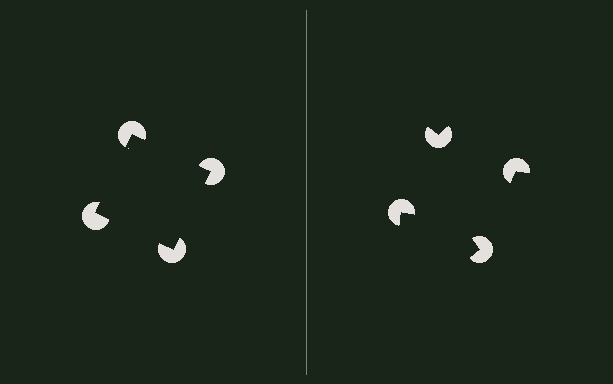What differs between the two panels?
The pac-man discs are positioned identically on both sides; only the wedge orientations differ. On the left they align to a square; on the right they are misaligned.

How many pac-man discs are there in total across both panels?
8 — 4 on each side.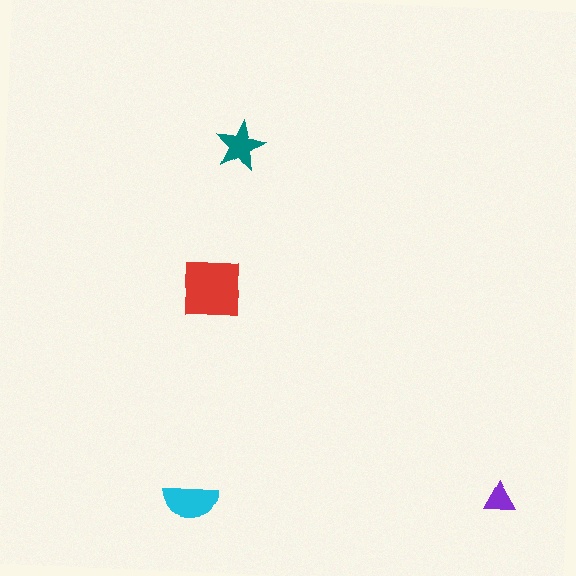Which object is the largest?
The red square.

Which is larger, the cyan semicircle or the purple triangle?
The cyan semicircle.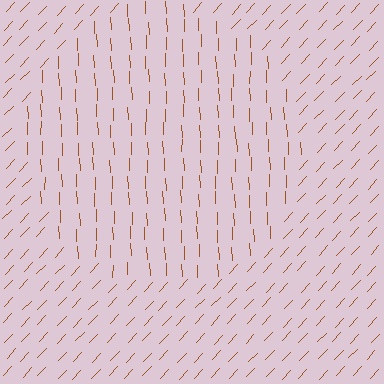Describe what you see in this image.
The image is filled with small brown line segments. A circle region in the image has lines oriented differently from the surrounding lines, creating a visible texture boundary.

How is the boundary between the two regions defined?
The boundary is defined purely by a change in line orientation (approximately 45 degrees difference). All lines are the same color and thickness.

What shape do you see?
I see a circle.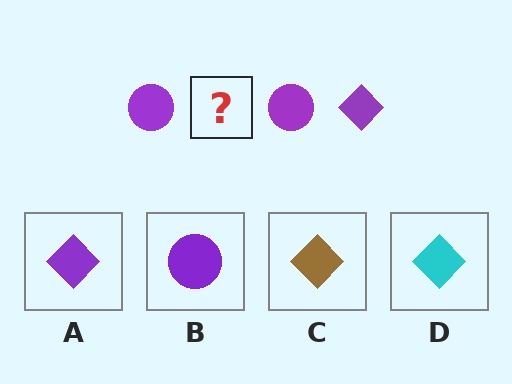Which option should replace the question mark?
Option A.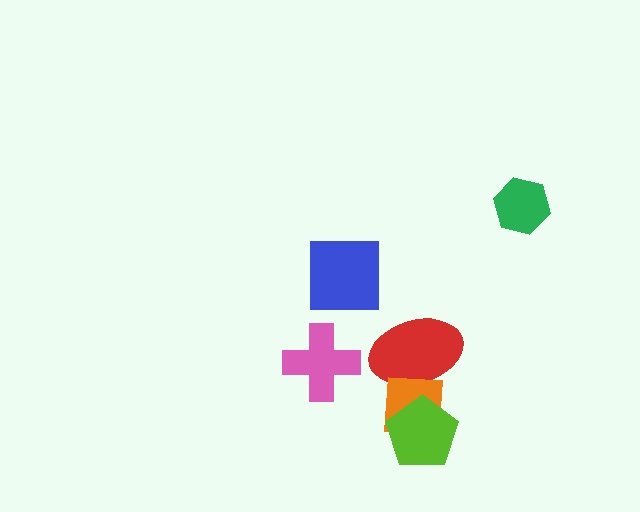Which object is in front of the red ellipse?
The orange square is in front of the red ellipse.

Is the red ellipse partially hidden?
Yes, it is partially covered by another shape.